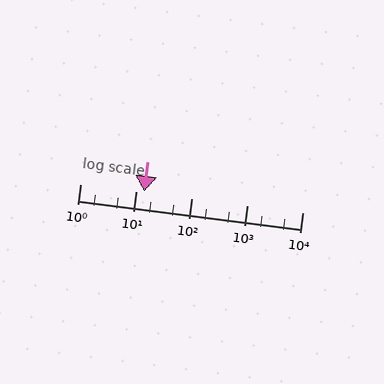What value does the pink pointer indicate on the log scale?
The pointer indicates approximately 14.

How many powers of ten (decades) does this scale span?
The scale spans 4 decades, from 1 to 10000.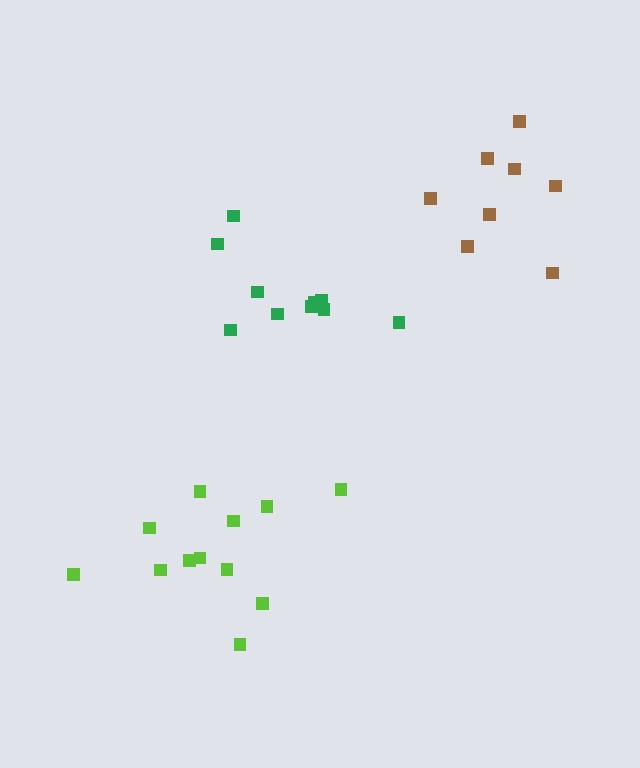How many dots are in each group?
Group 1: 10 dots, Group 2: 8 dots, Group 3: 12 dots (30 total).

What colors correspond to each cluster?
The clusters are colored: green, brown, lime.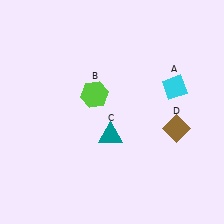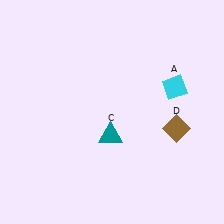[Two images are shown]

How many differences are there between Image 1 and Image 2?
There is 1 difference between the two images.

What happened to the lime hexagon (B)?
The lime hexagon (B) was removed in Image 2. It was in the top-left area of Image 1.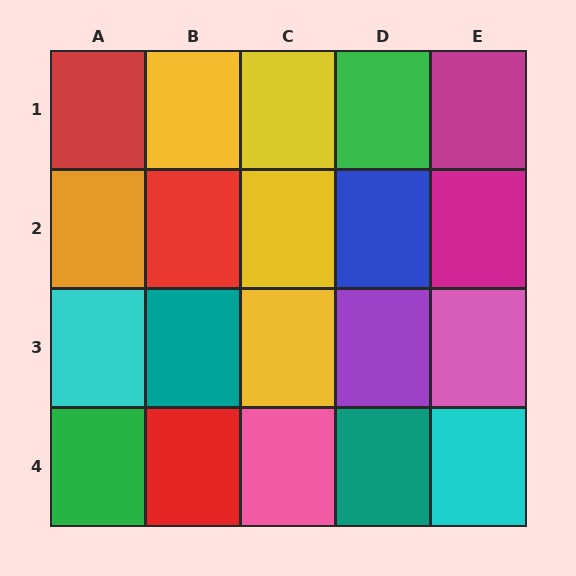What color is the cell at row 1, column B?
Yellow.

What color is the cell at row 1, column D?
Green.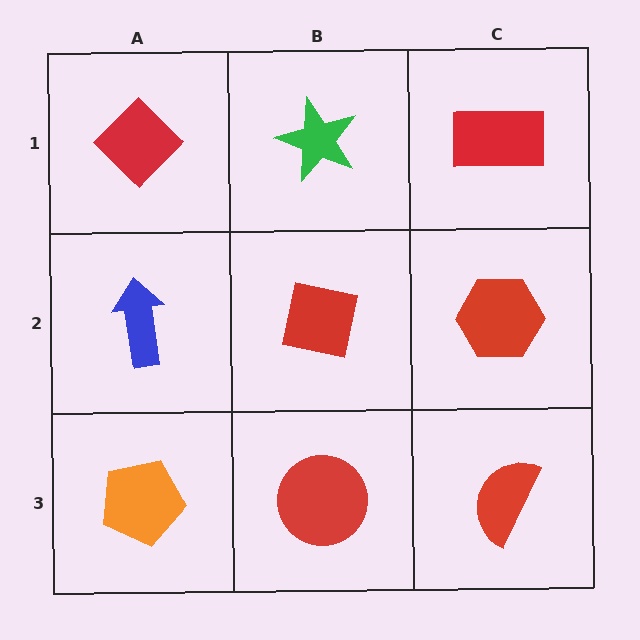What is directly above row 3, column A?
A blue arrow.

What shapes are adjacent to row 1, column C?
A red hexagon (row 2, column C), a green star (row 1, column B).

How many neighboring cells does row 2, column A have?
3.